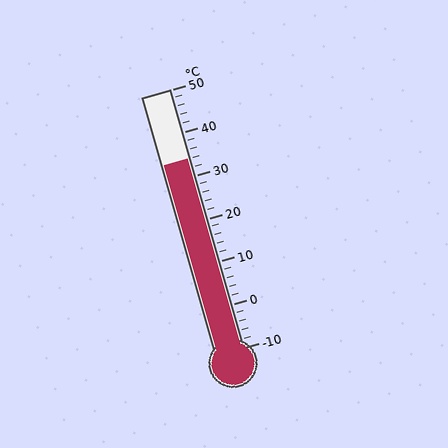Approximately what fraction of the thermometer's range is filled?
The thermometer is filled to approximately 75% of its range.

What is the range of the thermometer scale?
The thermometer scale ranges from -10°C to 50°C.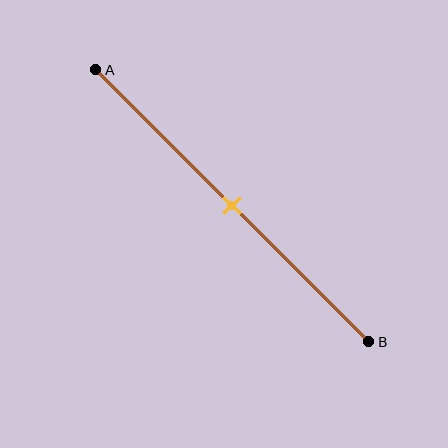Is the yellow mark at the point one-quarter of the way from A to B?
No, the mark is at about 50% from A, not at the 25% one-quarter point.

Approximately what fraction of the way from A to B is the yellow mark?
The yellow mark is approximately 50% of the way from A to B.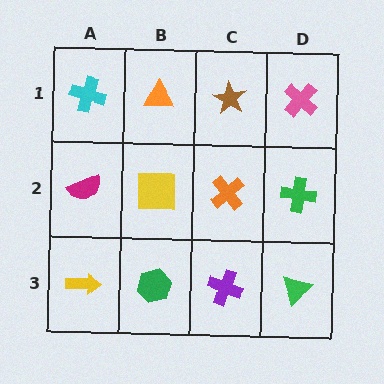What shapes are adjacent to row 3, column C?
An orange cross (row 2, column C), a green hexagon (row 3, column B), a green triangle (row 3, column D).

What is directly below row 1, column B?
A yellow square.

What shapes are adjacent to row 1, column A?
A magenta semicircle (row 2, column A), an orange triangle (row 1, column B).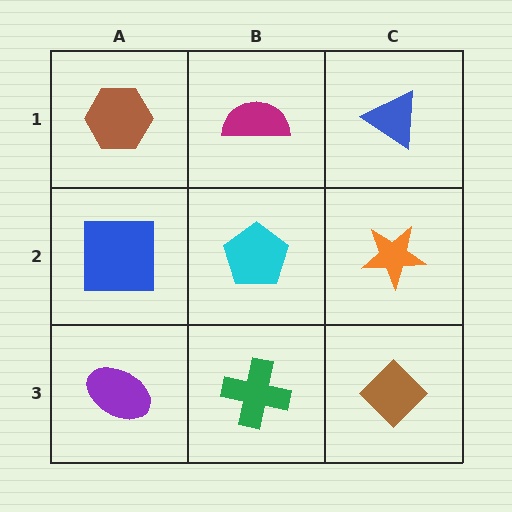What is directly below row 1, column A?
A blue square.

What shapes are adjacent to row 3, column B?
A cyan pentagon (row 2, column B), a purple ellipse (row 3, column A), a brown diamond (row 3, column C).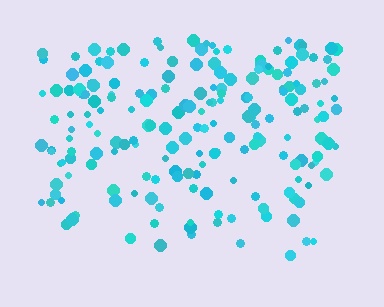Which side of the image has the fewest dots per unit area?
The bottom.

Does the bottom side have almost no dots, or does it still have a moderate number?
Still a moderate number, just noticeably fewer than the top.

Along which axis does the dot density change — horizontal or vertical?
Vertical.